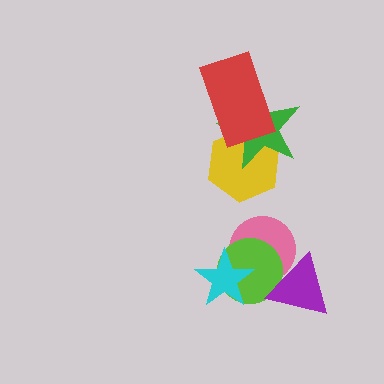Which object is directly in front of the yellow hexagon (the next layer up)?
The green star is directly in front of the yellow hexagon.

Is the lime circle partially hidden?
Yes, it is partially covered by another shape.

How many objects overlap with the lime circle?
3 objects overlap with the lime circle.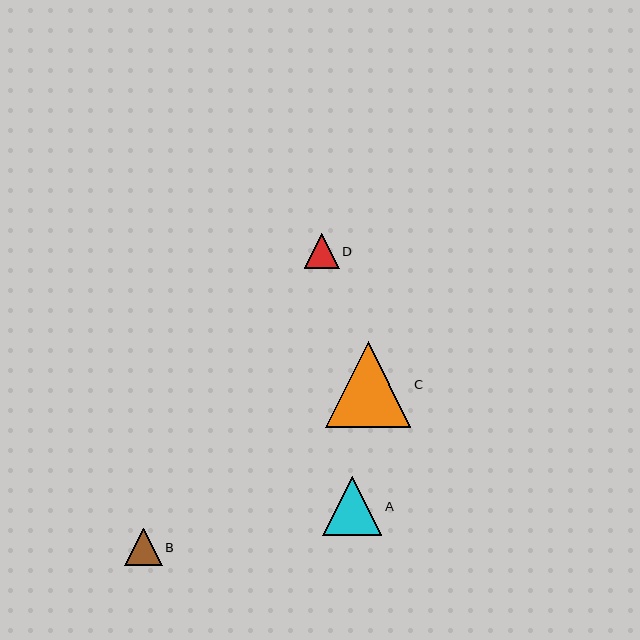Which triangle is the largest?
Triangle C is the largest with a size of approximately 85 pixels.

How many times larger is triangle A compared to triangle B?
Triangle A is approximately 1.6 times the size of triangle B.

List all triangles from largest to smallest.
From largest to smallest: C, A, B, D.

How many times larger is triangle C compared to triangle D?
Triangle C is approximately 2.5 times the size of triangle D.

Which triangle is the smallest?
Triangle D is the smallest with a size of approximately 35 pixels.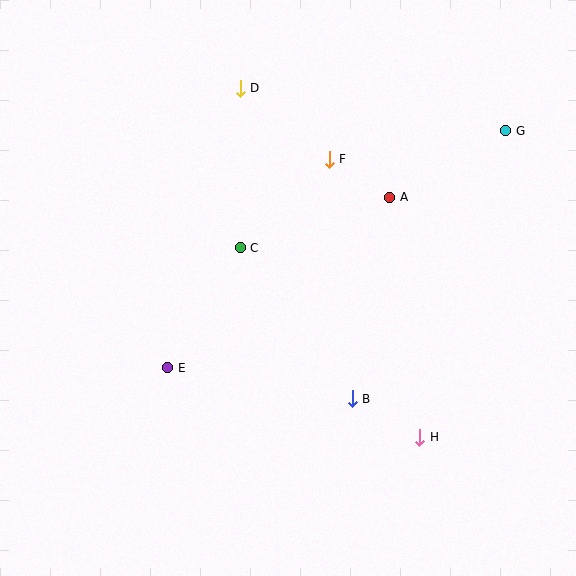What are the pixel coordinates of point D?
Point D is at (240, 88).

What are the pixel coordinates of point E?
Point E is at (168, 368).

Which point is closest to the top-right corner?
Point G is closest to the top-right corner.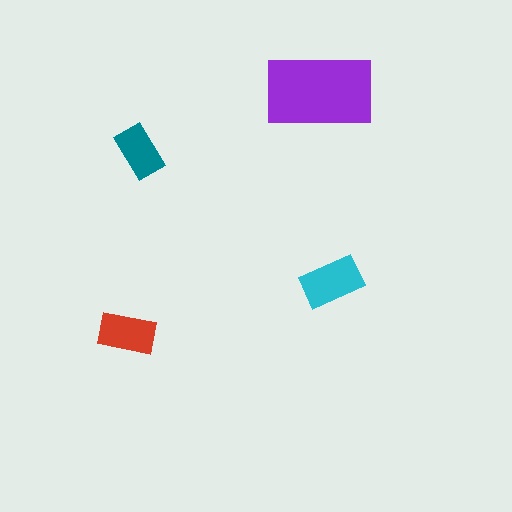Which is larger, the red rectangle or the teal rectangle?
The red one.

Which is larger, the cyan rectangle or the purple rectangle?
The purple one.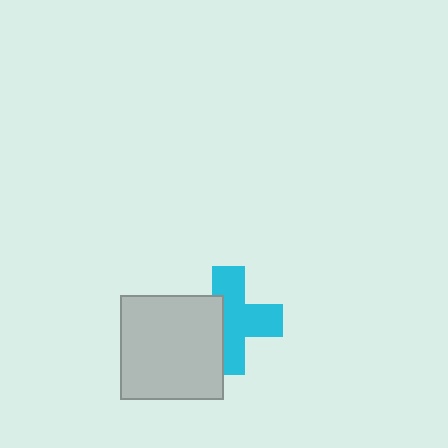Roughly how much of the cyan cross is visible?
About half of it is visible (roughly 64%).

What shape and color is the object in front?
The object in front is a light gray square.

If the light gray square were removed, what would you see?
You would see the complete cyan cross.